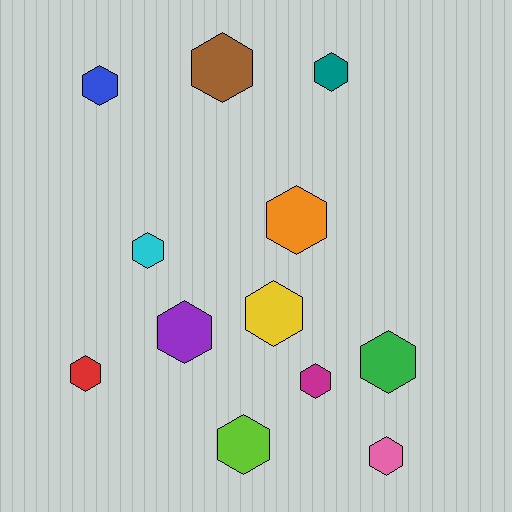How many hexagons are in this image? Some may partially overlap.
There are 12 hexagons.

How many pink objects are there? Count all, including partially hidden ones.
There is 1 pink object.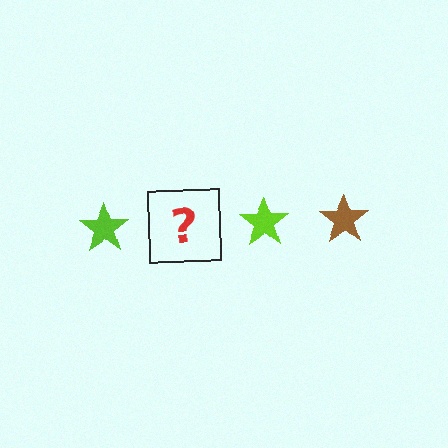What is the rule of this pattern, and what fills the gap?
The rule is that the pattern cycles through lime, brown stars. The gap should be filled with a brown star.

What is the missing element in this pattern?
The missing element is a brown star.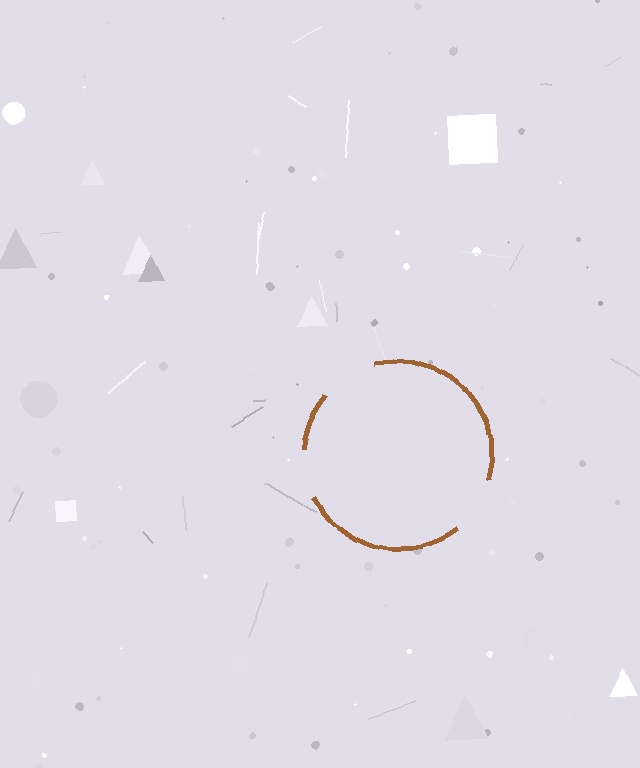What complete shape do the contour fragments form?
The contour fragments form a circle.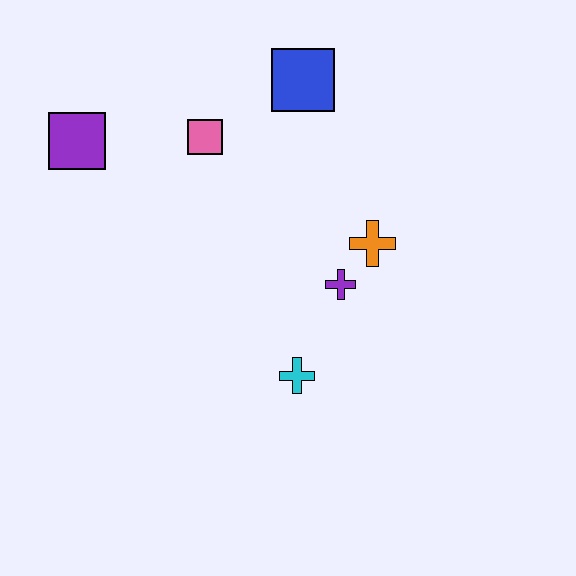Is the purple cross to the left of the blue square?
No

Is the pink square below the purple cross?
No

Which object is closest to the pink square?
The blue square is closest to the pink square.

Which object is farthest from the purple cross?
The purple square is farthest from the purple cross.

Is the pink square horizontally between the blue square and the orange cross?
No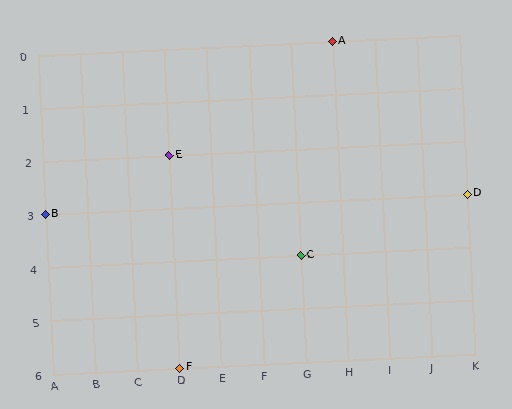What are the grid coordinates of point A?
Point A is at grid coordinates (H, 0).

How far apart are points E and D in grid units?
Points E and D are 7 columns and 1 row apart (about 7.1 grid units diagonally).